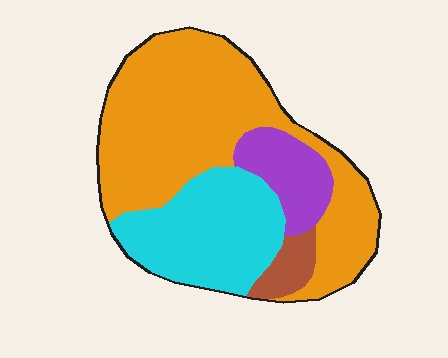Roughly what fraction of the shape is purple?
Purple takes up about one eighth (1/8) of the shape.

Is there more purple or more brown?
Purple.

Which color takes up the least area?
Brown, at roughly 5%.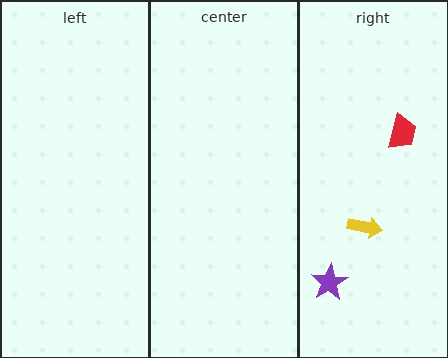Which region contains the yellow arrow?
The right region.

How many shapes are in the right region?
3.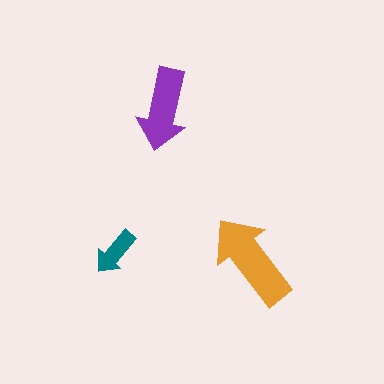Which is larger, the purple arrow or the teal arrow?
The purple one.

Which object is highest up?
The purple arrow is topmost.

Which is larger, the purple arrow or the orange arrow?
The orange one.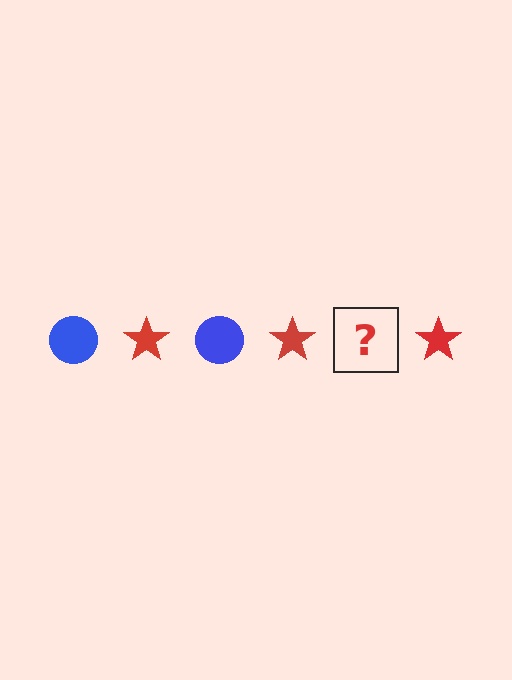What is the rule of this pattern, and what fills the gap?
The rule is that the pattern alternates between blue circle and red star. The gap should be filled with a blue circle.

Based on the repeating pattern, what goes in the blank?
The blank should be a blue circle.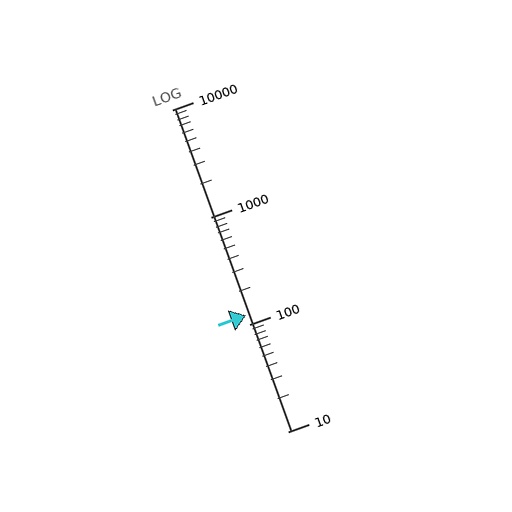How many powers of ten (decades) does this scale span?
The scale spans 3 decades, from 10 to 10000.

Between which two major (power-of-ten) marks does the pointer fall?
The pointer is between 100 and 1000.